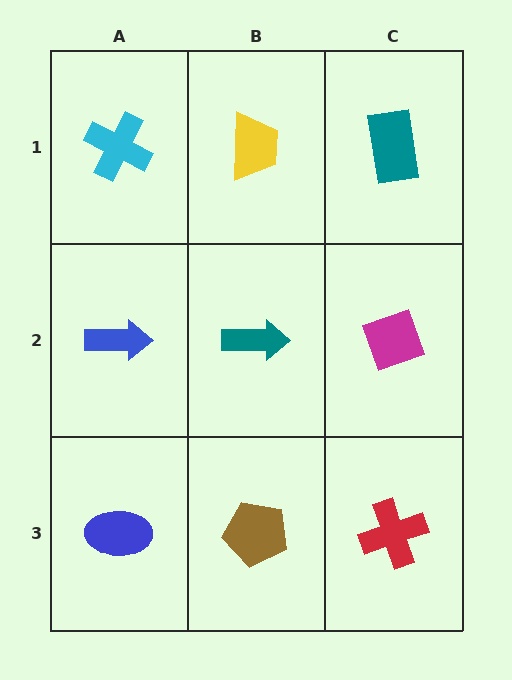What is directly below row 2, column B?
A brown pentagon.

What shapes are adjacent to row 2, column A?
A cyan cross (row 1, column A), a blue ellipse (row 3, column A), a teal arrow (row 2, column B).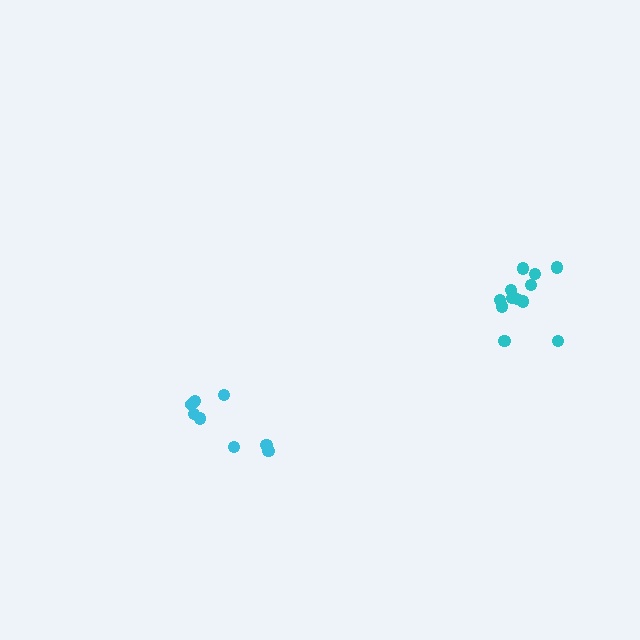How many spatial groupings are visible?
There are 2 spatial groupings.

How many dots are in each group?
Group 1: 13 dots, Group 2: 8 dots (21 total).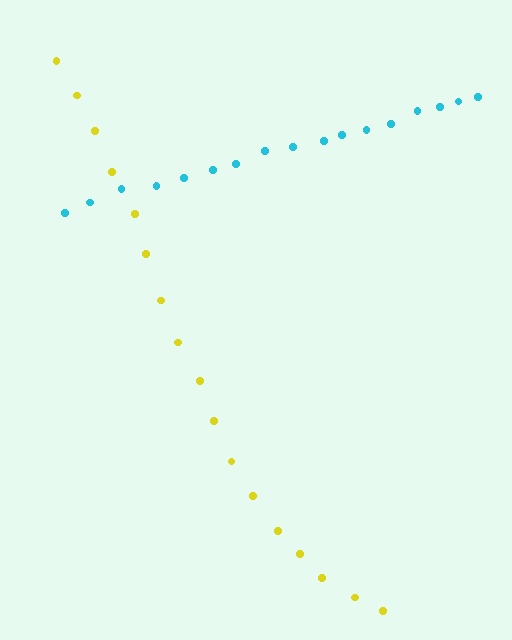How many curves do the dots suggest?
There are 2 distinct paths.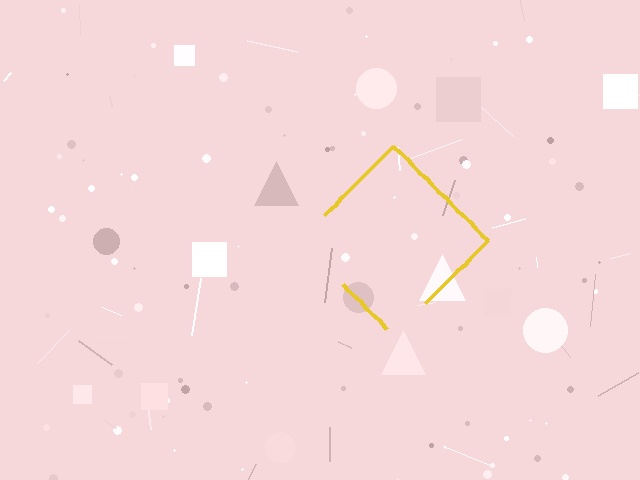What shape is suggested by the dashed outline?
The dashed outline suggests a diamond.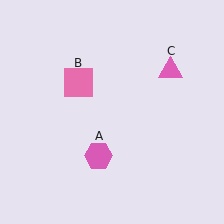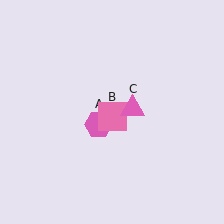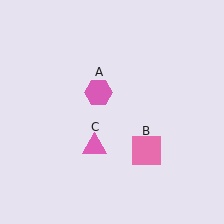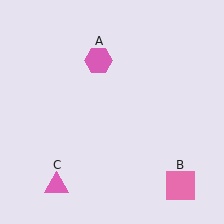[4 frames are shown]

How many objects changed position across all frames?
3 objects changed position: pink hexagon (object A), pink square (object B), pink triangle (object C).